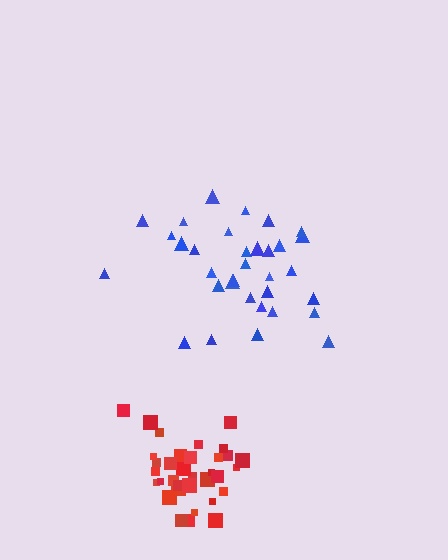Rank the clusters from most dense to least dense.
red, blue.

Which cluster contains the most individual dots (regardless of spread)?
Red (34).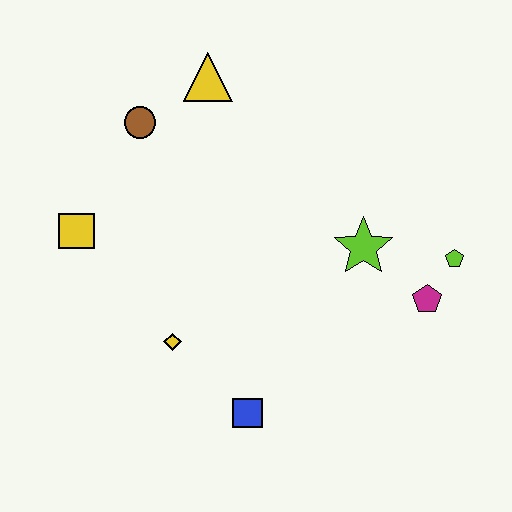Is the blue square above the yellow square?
No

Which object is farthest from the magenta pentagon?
The yellow square is farthest from the magenta pentagon.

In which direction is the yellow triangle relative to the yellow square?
The yellow triangle is above the yellow square.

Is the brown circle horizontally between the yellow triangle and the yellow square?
Yes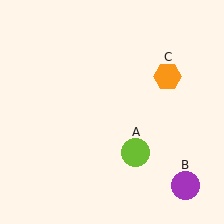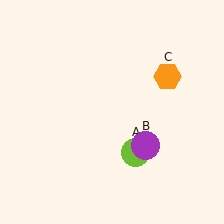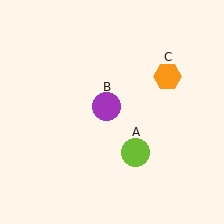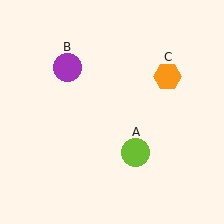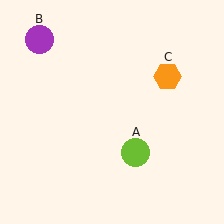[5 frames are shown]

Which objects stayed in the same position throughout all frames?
Lime circle (object A) and orange hexagon (object C) remained stationary.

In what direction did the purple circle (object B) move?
The purple circle (object B) moved up and to the left.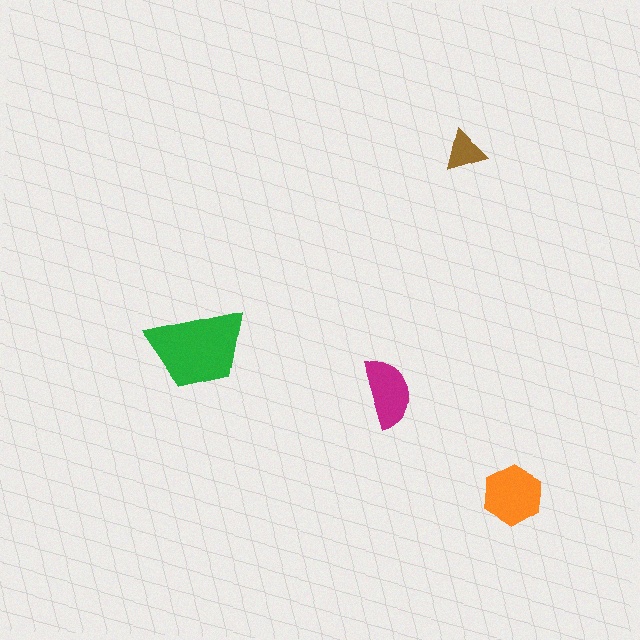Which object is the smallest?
The brown triangle.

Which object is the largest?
The green trapezoid.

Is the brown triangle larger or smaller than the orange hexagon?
Smaller.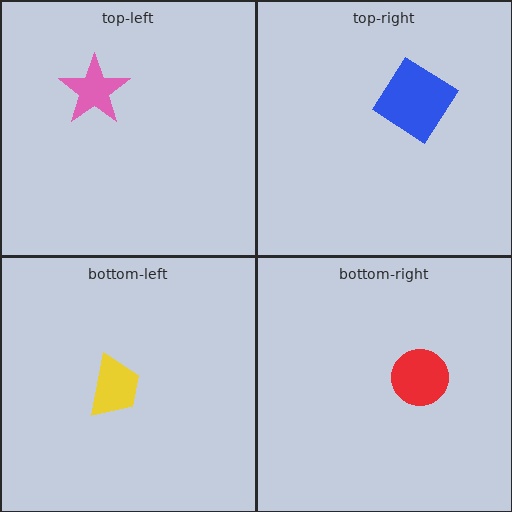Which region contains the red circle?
The bottom-right region.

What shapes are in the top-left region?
The pink star.